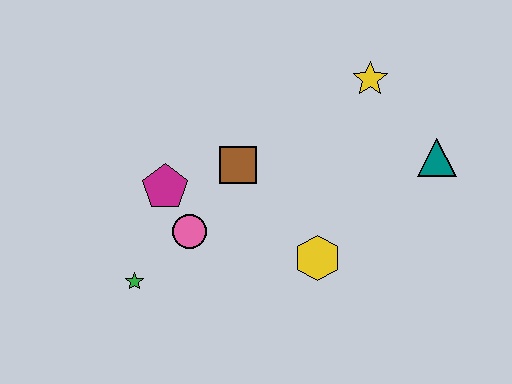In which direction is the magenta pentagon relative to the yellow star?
The magenta pentagon is to the left of the yellow star.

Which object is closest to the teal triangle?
The yellow star is closest to the teal triangle.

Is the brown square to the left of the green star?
No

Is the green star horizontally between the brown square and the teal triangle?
No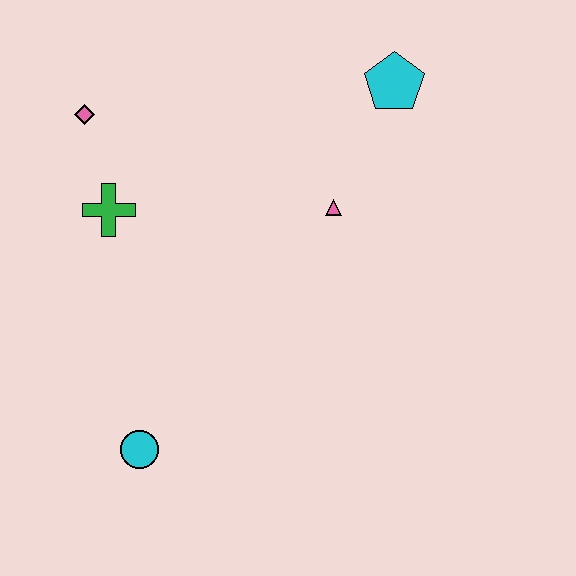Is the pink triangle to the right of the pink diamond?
Yes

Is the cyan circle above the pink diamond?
No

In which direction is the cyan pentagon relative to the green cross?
The cyan pentagon is to the right of the green cross.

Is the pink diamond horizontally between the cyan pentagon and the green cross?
No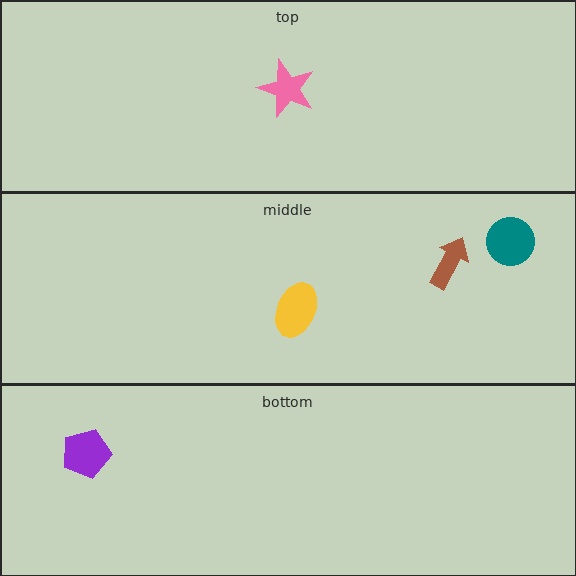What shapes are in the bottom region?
The purple pentagon.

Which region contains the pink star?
The top region.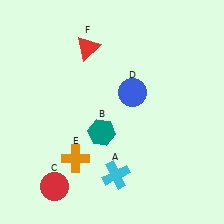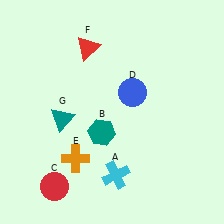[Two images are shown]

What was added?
A teal triangle (G) was added in Image 2.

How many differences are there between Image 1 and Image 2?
There is 1 difference between the two images.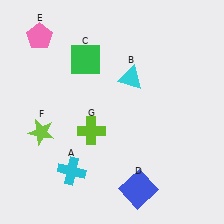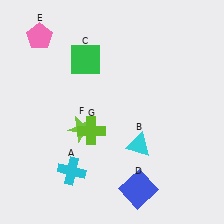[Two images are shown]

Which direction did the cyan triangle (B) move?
The cyan triangle (B) moved down.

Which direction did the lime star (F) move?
The lime star (F) moved right.